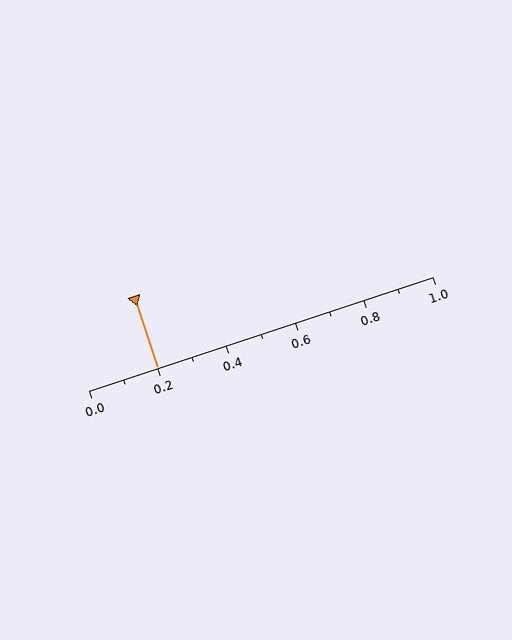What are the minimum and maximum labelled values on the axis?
The axis runs from 0.0 to 1.0.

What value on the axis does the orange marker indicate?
The marker indicates approximately 0.2.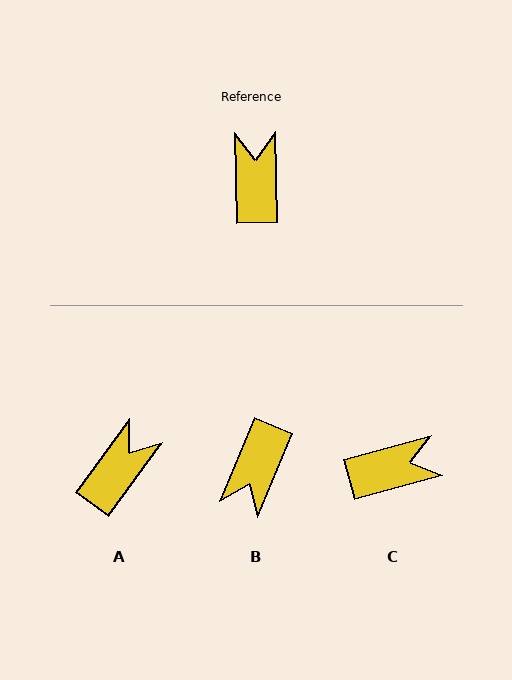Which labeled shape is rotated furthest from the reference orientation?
B, about 156 degrees away.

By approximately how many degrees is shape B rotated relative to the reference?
Approximately 156 degrees counter-clockwise.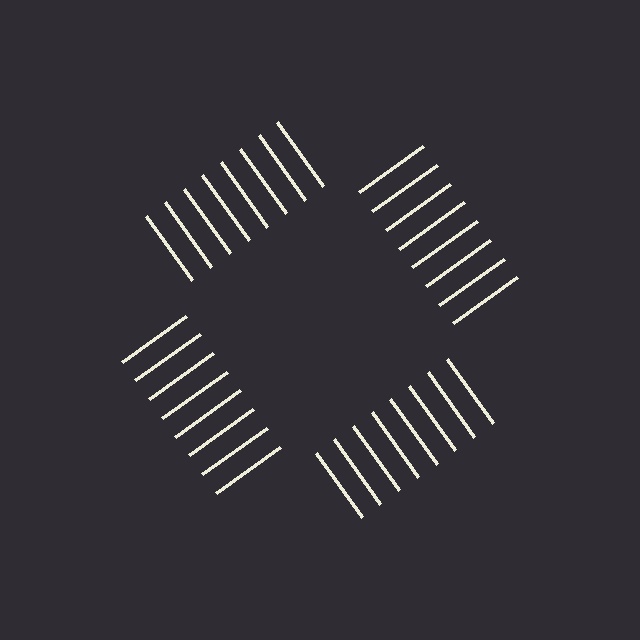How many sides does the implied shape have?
4 sides — the line-ends trace a square.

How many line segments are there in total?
32 — 8 along each of the 4 edges.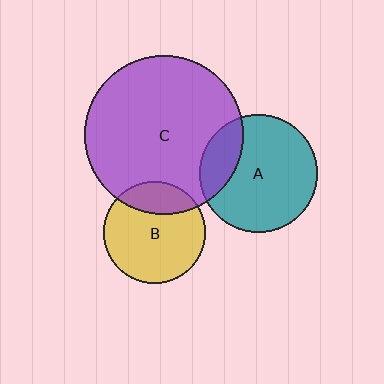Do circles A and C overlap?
Yes.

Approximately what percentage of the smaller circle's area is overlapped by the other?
Approximately 20%.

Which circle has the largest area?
Circle C (purple).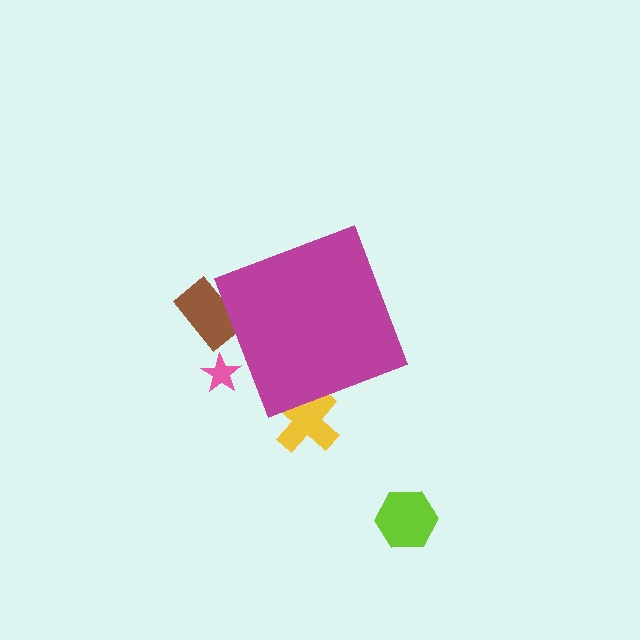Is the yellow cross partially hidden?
Yes, the yellow cross is partially hidden behind the magenta diamond.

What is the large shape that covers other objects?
A magenta diamond.